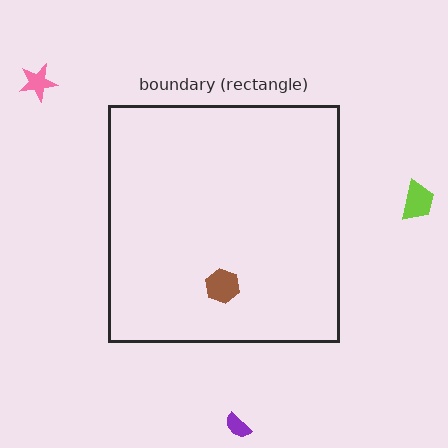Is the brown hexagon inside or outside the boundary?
Inside.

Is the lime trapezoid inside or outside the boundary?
Outside.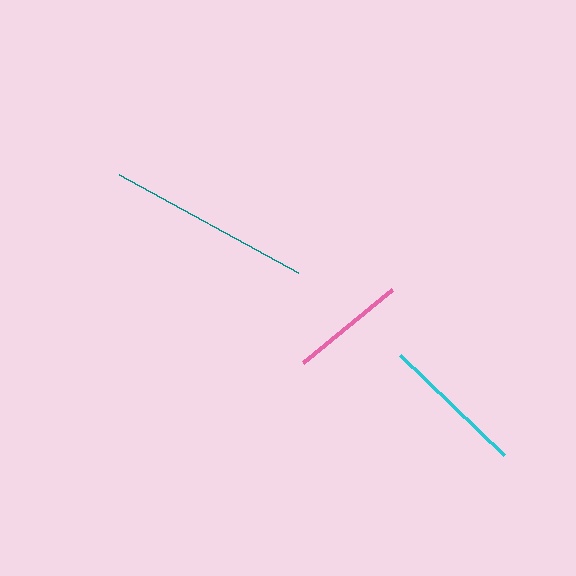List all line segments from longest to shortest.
From longest to shortest: teal, cyan, pink.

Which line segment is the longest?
The teal line is the longest at approximately 204 pixels.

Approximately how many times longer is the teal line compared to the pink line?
The teal line is approximately 1.8 times the length of the pink line.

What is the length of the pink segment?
The pink segment is approximately 116 pixels long.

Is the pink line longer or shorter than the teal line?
The teal line is longer than the pink line.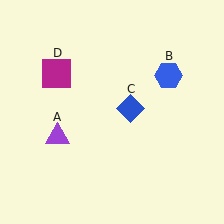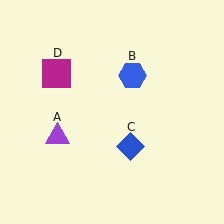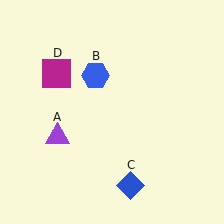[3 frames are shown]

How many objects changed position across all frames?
2 objects changed position: blue hexagon (object B), blue diamond (object C).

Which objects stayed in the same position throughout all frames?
Purple triangle (object A) and magenta square (object D) remained stationary.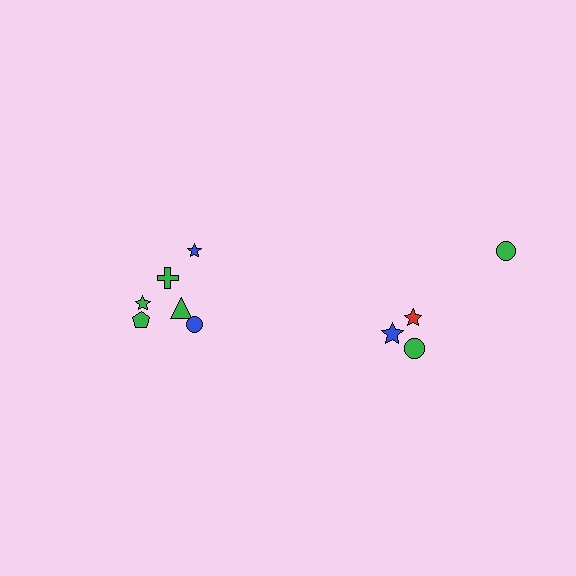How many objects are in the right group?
There are 4 objects.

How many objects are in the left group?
There are 6 objects.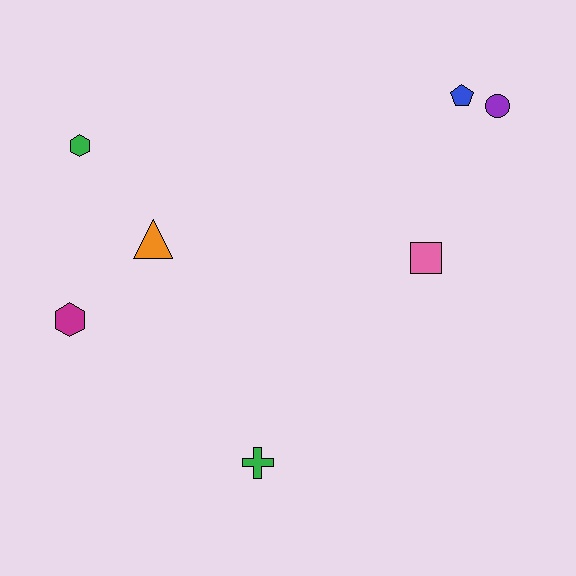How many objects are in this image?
There are 7 objects.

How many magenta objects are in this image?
There is 1 magenta object.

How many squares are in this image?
There is 1 square.